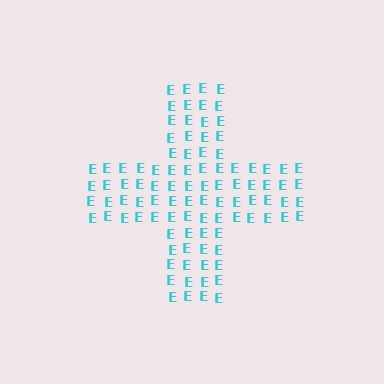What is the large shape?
The large shape is a cross.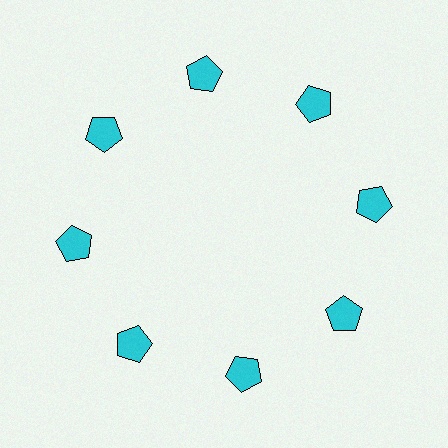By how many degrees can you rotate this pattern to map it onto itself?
The pattern maps onto itself every 45 degrees of rotation.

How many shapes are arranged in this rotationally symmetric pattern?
There are 8 shapes, arranged in 8 groups of 1.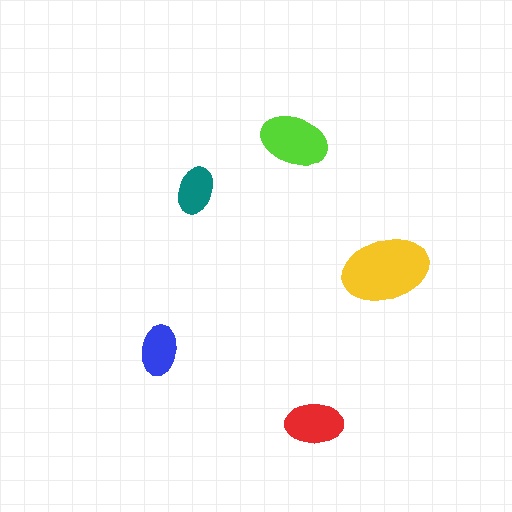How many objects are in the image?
There are 5 objects in the image.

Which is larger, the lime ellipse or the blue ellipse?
The lime one.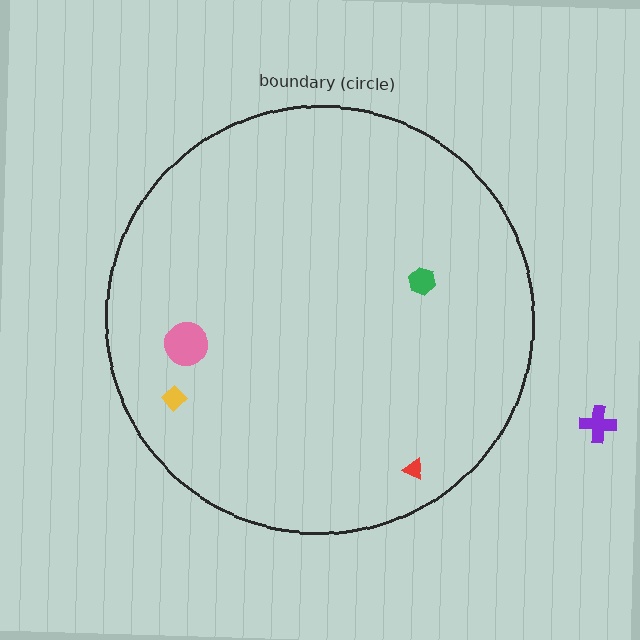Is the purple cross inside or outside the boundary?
Outside.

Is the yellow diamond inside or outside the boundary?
Inside.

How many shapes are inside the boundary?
4 inside, 1 outside.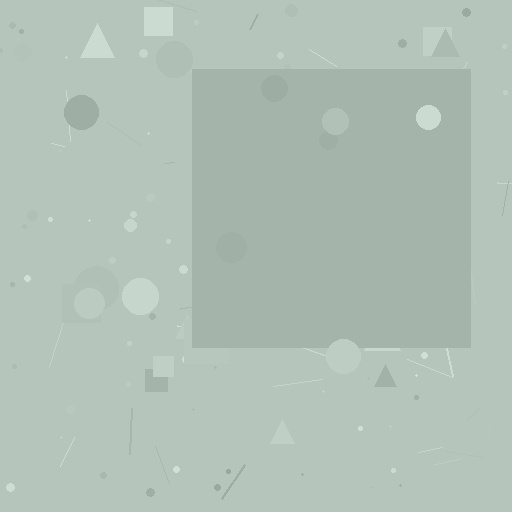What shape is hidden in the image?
A square is hidden in the image.